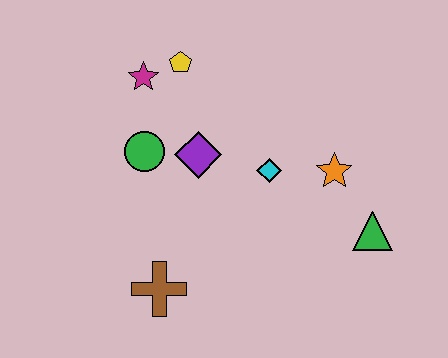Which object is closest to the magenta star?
The yellow pentagon is closest to the magenta star.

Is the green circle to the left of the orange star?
Yes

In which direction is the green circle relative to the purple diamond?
The green circle is to the left of the purple diamond.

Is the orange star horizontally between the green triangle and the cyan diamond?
Yes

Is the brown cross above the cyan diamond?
No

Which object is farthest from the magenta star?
The green triangle is farthest from the magenta star.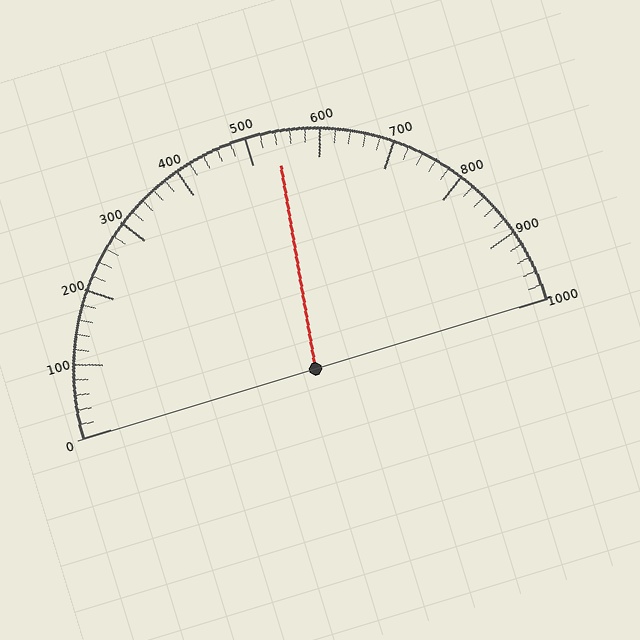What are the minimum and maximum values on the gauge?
The gauge ranges from 0 to 1000.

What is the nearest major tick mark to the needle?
The nearest major tick mark is 500.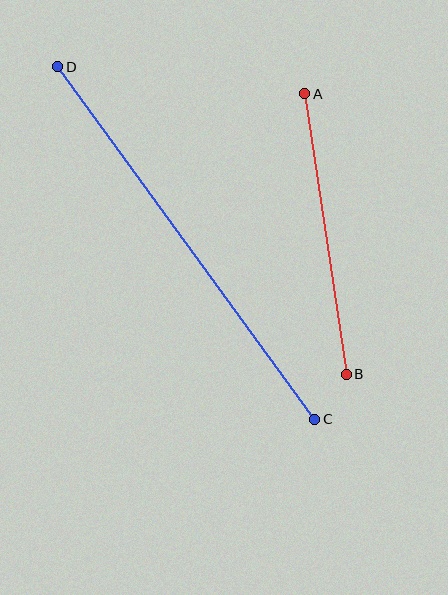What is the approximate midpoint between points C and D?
The midpoint is at approximately (186, 243) pixels.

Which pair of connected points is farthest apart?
Points C and D are farthest apart.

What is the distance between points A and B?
The distance is approximately 284 pixels.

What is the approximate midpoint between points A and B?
The midpoint is at approximately (326, 234) pixels.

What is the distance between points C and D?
The distance is approximately 436 pixels.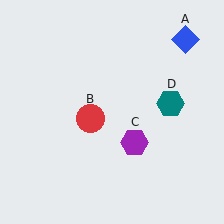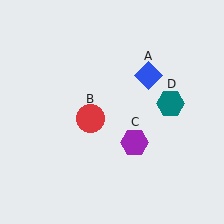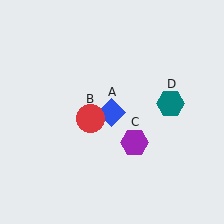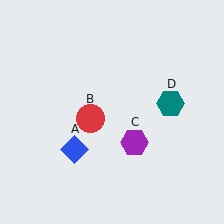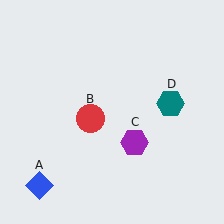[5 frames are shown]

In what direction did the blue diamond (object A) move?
The blue diamond (object A) moved down and to the left.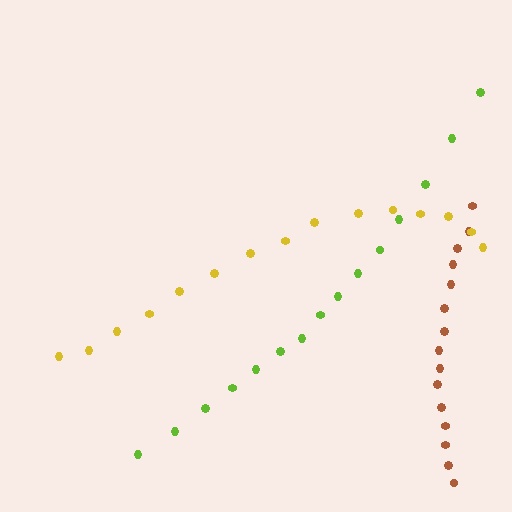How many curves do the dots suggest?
There are 3 distinct paths.